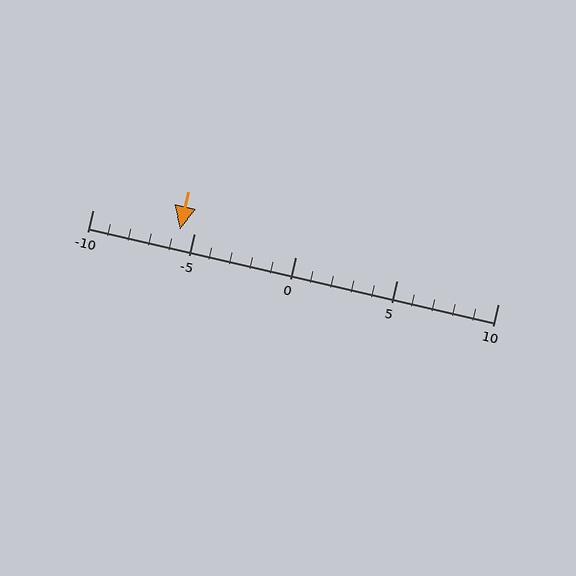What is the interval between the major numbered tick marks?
The major tick marks are spaced 5 units apart.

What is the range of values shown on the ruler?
The ruler shows values from -10 to 10.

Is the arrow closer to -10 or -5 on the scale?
The arrow is closer to -5.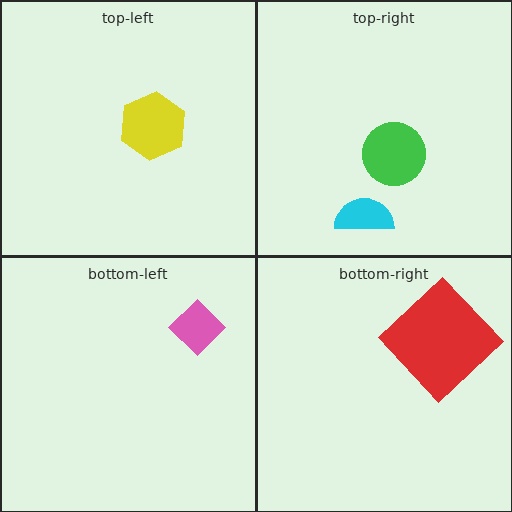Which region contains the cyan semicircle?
The top-right region.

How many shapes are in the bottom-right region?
1.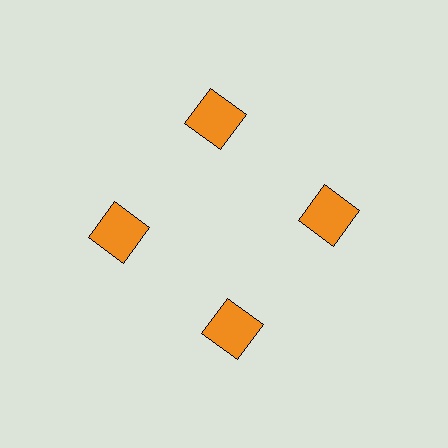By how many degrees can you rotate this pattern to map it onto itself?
The pattern maps onto itself every 90 degrees of rotation.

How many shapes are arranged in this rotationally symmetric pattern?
There are 4 shapes, arranged in 4 groups of 1.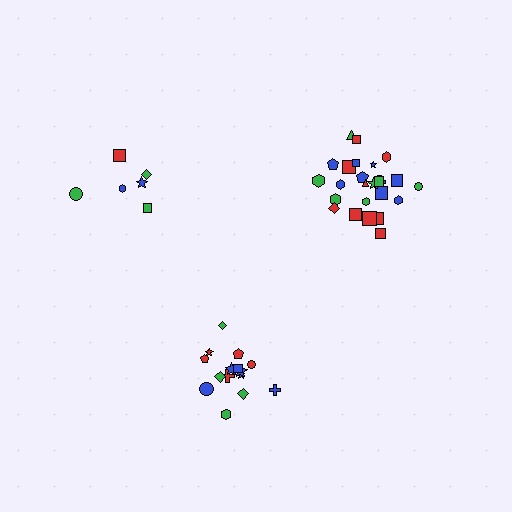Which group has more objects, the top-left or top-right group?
The top-right group.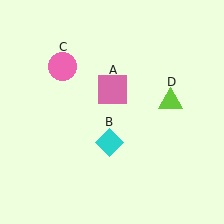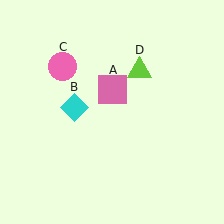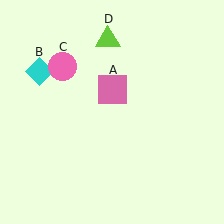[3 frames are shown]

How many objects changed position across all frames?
2 objects changed position: cyan diamond (object B), lime triangle (object D).